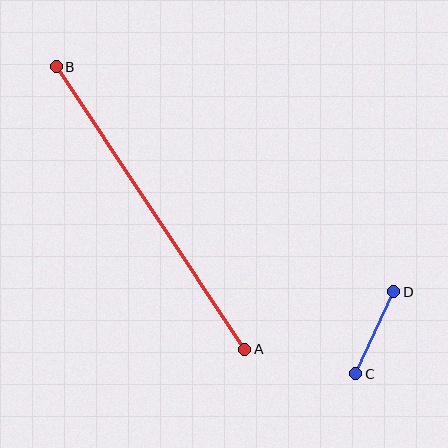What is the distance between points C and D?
The distance is approximately 91 pixels.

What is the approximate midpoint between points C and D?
The midpoint is at approximately (375, 333) pixels.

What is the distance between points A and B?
The distance is approximately 340 pixels.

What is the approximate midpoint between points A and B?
The midpoint is at approximately (150, 208) pixels.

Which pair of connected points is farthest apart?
Points A and B are farthest apart.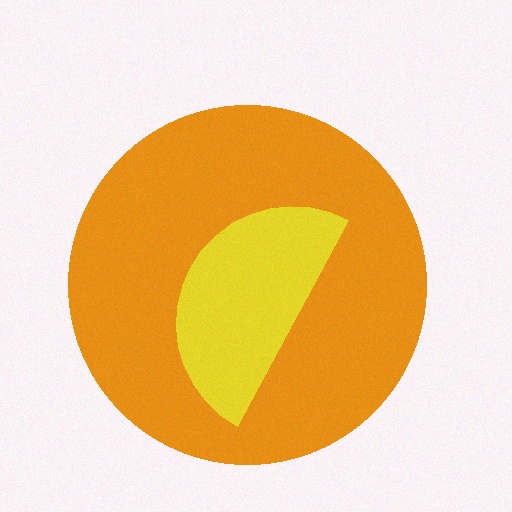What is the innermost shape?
The yellow semicircle.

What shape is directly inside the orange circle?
The yellow semicircle.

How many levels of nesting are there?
2.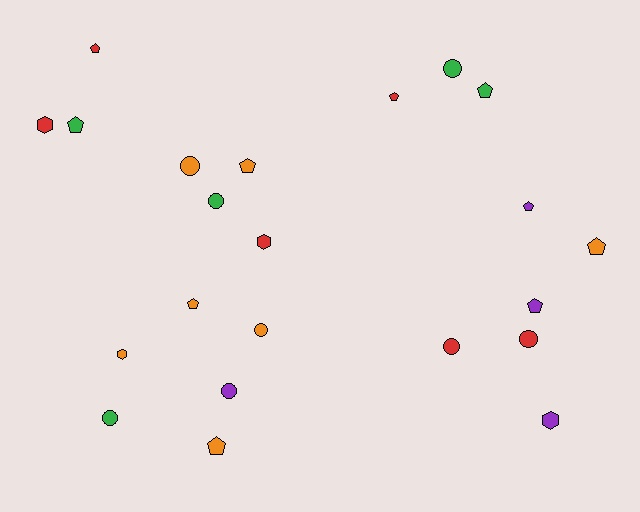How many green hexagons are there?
There are no green hexagons.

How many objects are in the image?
There are 22 objects.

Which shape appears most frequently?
Pentagon, with 10 objects.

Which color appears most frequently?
Orange, with 7 objects.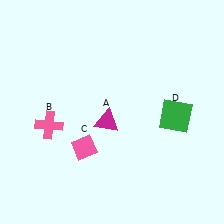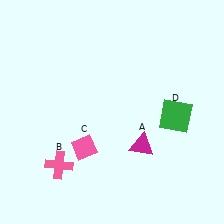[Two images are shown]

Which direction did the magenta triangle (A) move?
The magenta triangle (A) moved right.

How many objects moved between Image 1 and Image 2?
2 objects moved between the two images.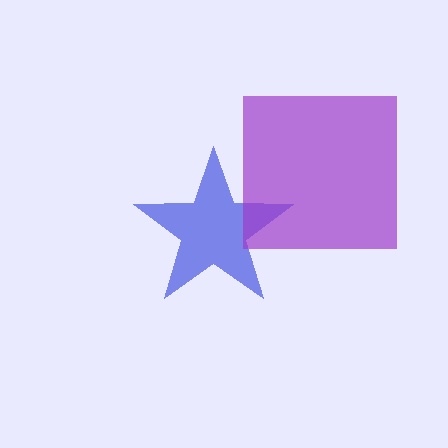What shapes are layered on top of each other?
The layered shapes are: a blue star, a purple square.